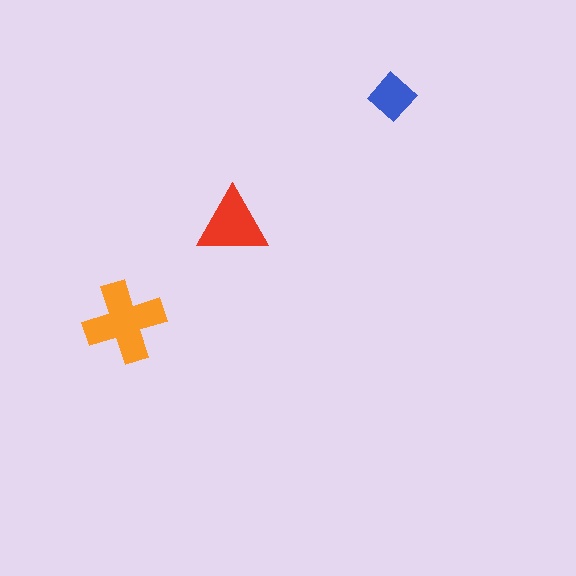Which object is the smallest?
The blue diamond.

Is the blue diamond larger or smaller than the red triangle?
Smaller.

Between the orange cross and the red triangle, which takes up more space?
The orange cross.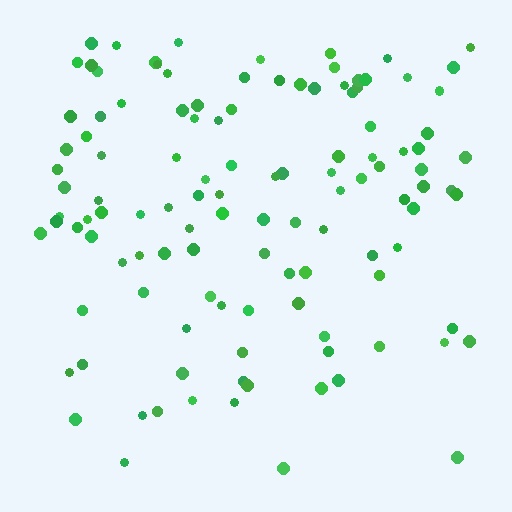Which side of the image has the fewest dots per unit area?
The bottom.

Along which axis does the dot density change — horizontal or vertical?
Vertical.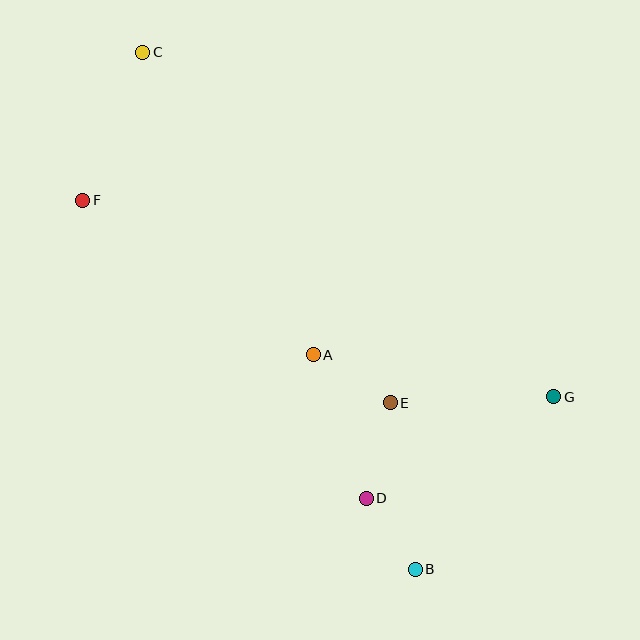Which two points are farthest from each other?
Points B and C are farthest from each other.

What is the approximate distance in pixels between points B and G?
The distance between B and G is approximately 221 pixels.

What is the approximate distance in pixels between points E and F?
The distance between E and F is approximately 368 pixels.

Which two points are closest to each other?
Points B and D are closest to each other.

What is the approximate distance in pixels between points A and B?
The distance between A and B is approximately 237 pixels.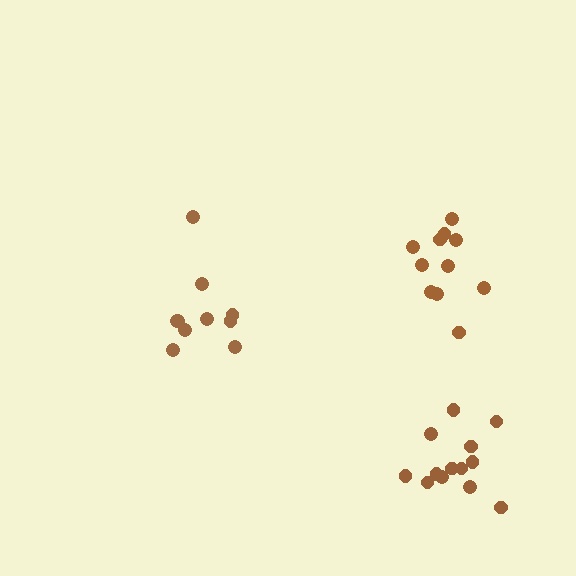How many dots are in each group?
Group 1: 11 dots, Group 2: 13 dots, Group 3: 10 dots (34 total).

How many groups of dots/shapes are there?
There are 3 groups.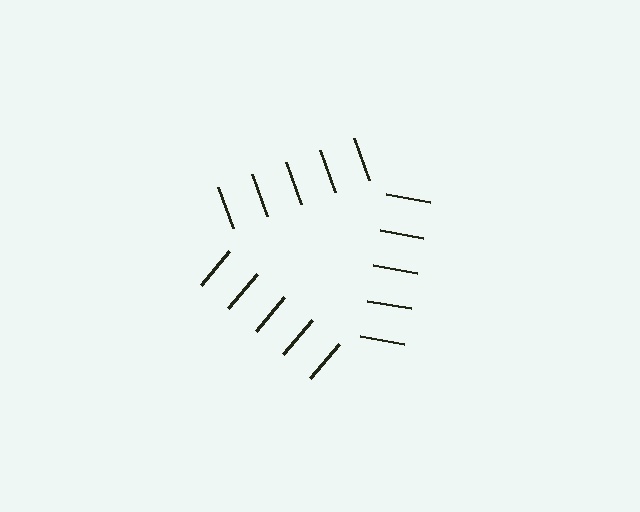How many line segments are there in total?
15 — 5 along each of the 3 edges.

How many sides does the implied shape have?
3 sides — the line-ends trace a triangle.